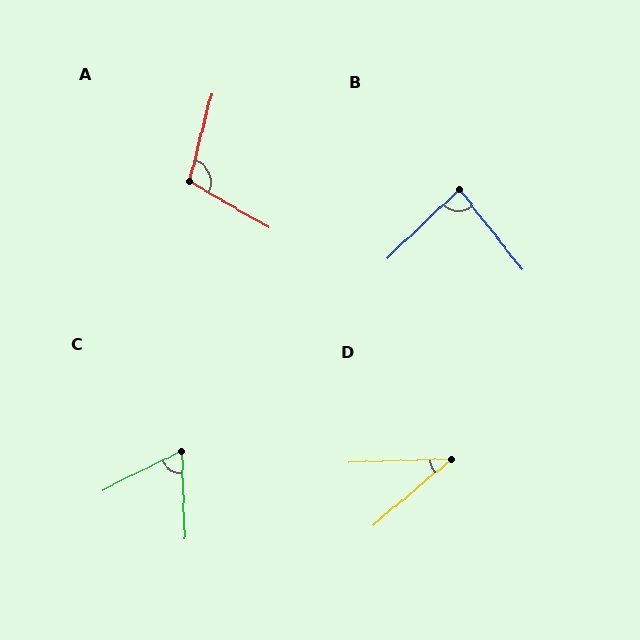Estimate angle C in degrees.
Approximately 65 degrees.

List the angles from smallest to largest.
D (38°), C (65°), B (84°), A (106°).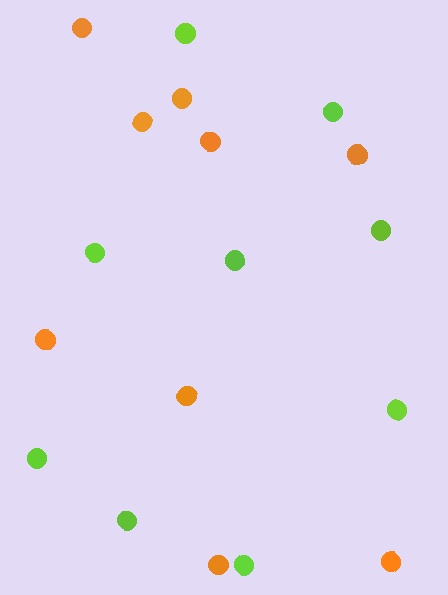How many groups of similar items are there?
There are 2 groups: one group of orange circles (9) and one group of lime circles (9).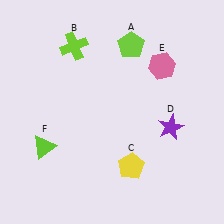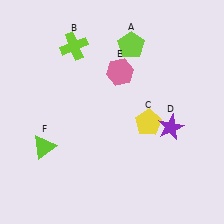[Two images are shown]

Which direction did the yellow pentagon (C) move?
The yellow pentagon (C) moved up.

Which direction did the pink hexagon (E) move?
The pink hexagon (E) moved left.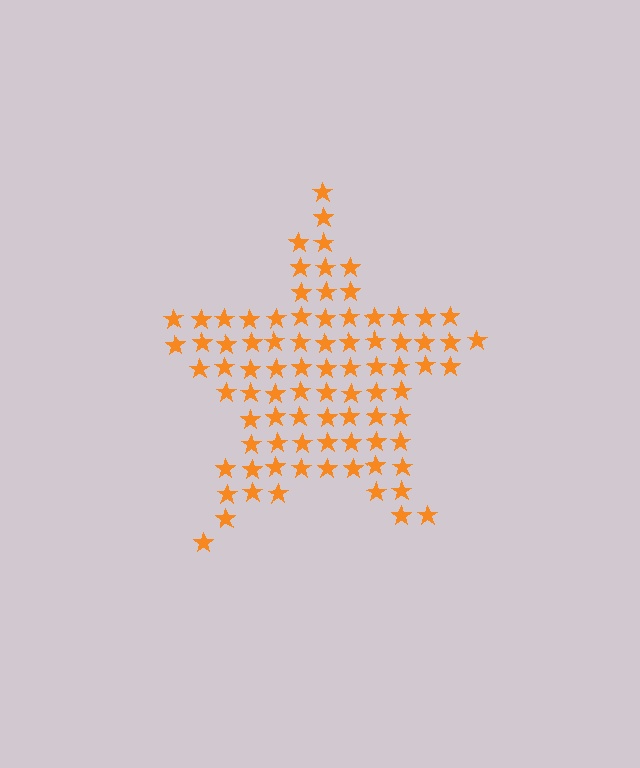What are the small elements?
The small elements are stars.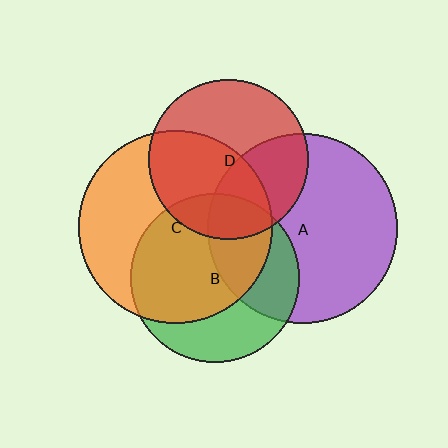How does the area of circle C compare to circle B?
Approximately 1.3 times.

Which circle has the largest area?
Circle C (orange).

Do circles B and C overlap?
Yes.